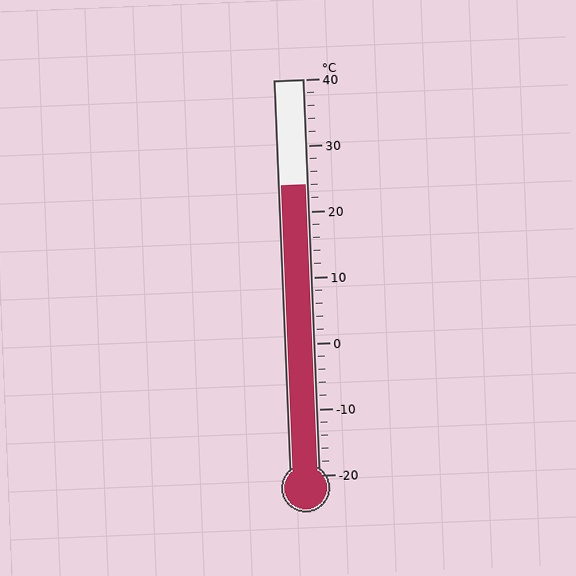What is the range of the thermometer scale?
The thermometer scale ranges from -20°C to 40°C.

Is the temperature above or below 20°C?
The temperature is above 20°C.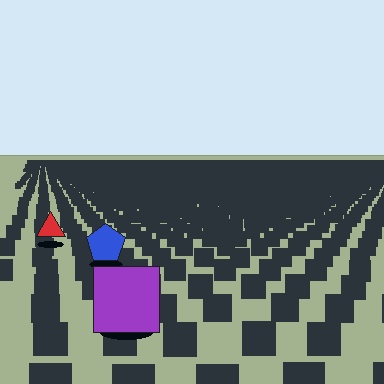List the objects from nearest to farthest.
From nearest to farthest: the purple square, the blue pentagon, the red triangle.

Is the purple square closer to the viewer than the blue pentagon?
Yes. The purple square is closer — you can tell from the texture gradient: the ground texture is coarser near it.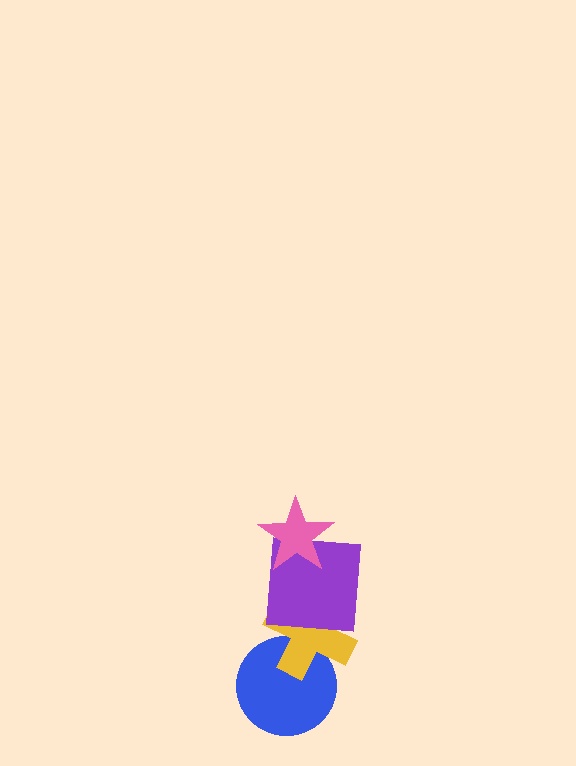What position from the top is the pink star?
The pink star is 1st from the top.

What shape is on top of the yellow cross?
The purple square is on top of the yellow cross.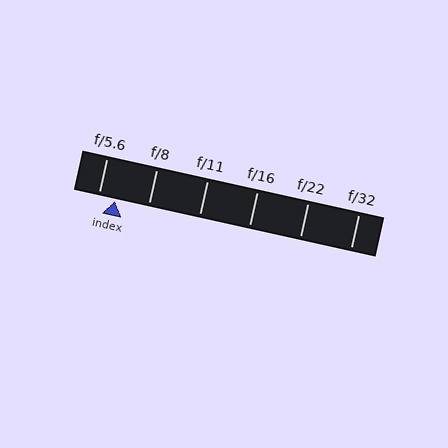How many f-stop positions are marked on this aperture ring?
There are 6 f-stop positions marked.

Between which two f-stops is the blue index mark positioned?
The index mark is between f/5.6 and f/8.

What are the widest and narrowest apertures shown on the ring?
The widest aperture shown is f/5.6 and the narrowest is f/32.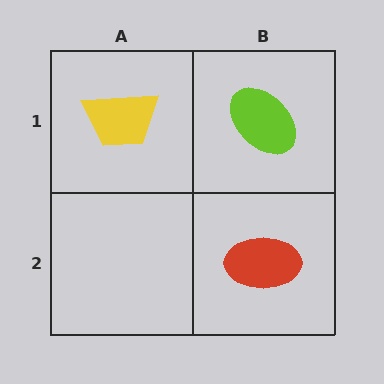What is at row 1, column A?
A yellow trapezoid.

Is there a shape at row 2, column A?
No, that cell is empty.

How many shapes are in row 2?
1 shape.